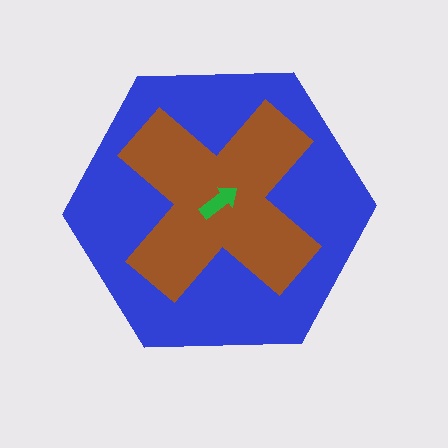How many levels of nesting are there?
3.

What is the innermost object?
The green arrow.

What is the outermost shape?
The blue hexagon.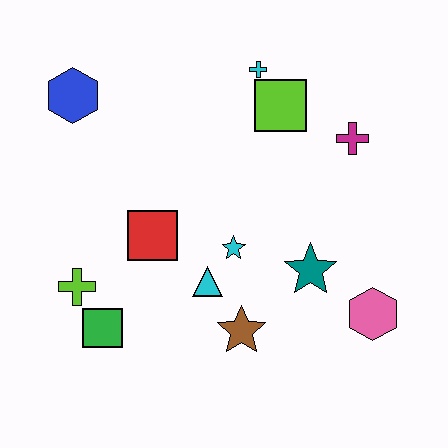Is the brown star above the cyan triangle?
No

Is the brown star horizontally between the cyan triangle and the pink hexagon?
Yes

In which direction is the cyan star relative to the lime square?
The cyan star is below the lime square.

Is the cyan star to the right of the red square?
Yes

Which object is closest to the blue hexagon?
The red square is closest to the blue hexagon.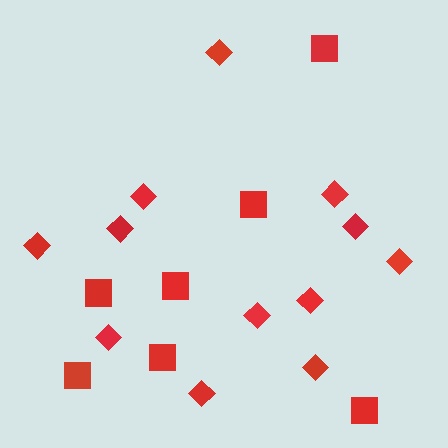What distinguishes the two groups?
There are 2 groups: one group of diamonds (12) and one group of squares (7).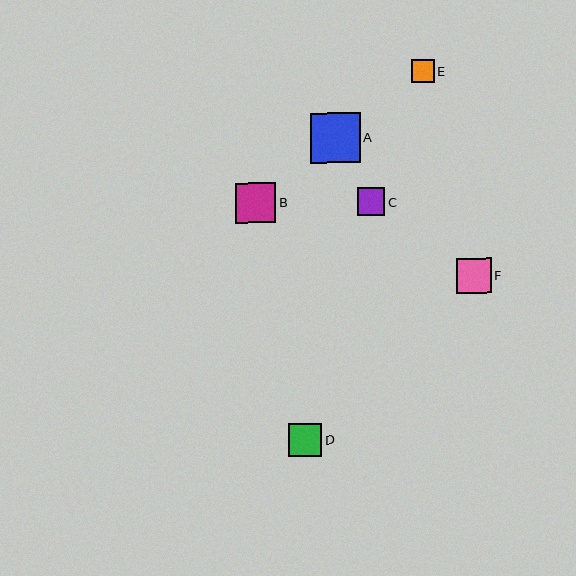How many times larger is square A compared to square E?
Square A is approximately 2.2 times the size of square E.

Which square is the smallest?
Square E is the smallest with a size of approximately 23 pixels.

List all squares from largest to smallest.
From largest to smallest: A, B, F, D, C, E.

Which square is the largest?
Square A is the largest with a size of approximately 50 pixels.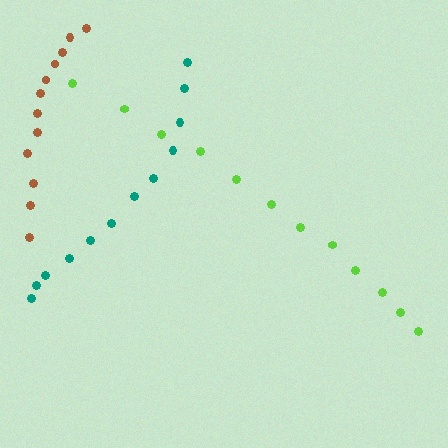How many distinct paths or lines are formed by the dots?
There are 3 distinct paths.